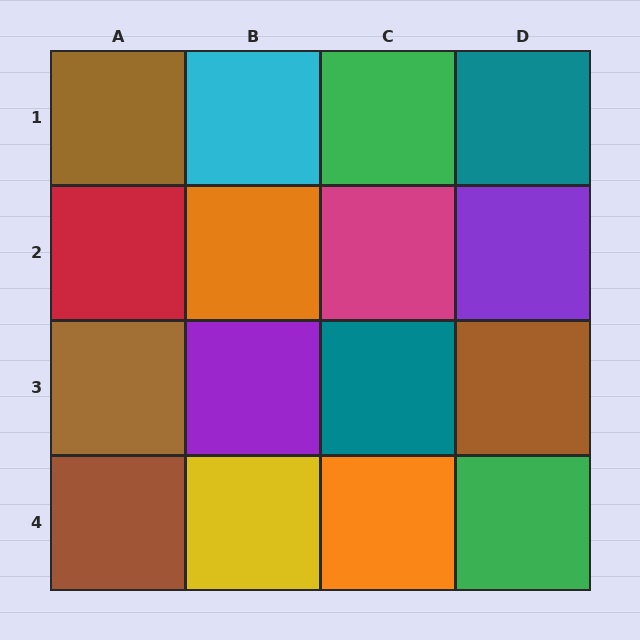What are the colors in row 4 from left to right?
Brown, yellow, orange, green.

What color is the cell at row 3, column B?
Purple.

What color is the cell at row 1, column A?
Brown.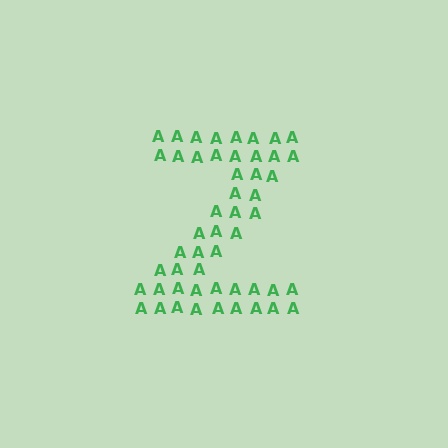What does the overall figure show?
The overall figure shows the letter Z.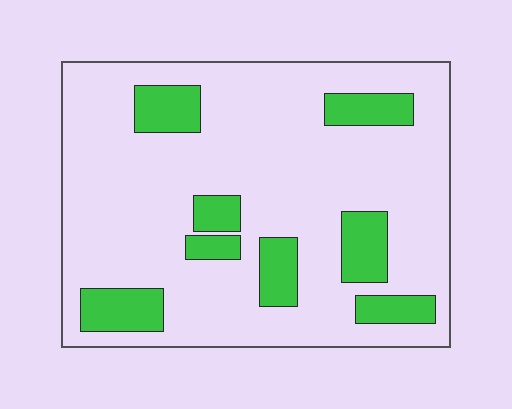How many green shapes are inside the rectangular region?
8.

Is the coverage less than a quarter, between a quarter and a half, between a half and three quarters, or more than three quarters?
Less than a quarter.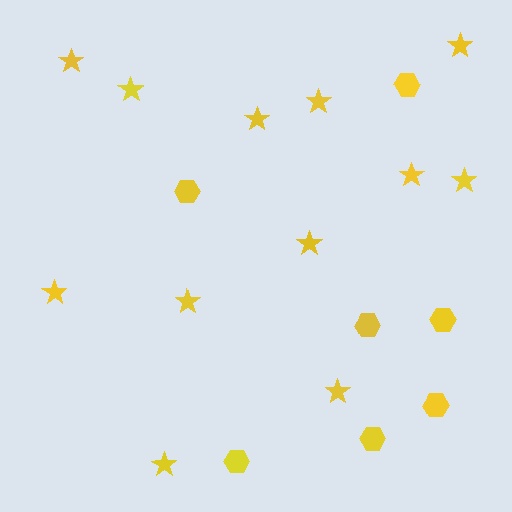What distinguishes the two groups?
There are 2 groups: one group of hexagons (7) and one group of stars (12).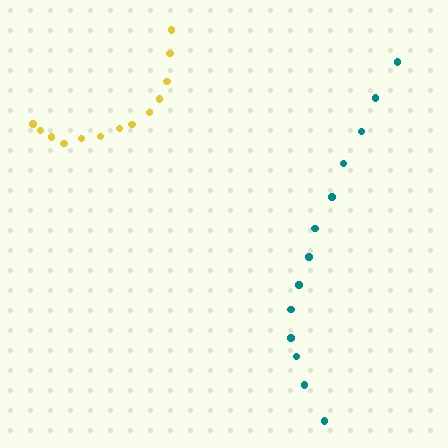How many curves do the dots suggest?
There are 2 distinct paths.